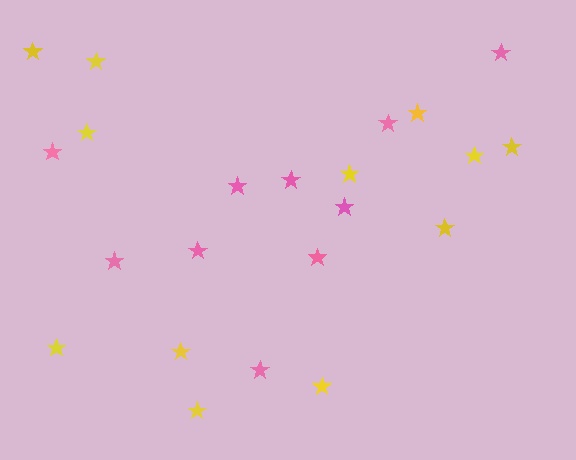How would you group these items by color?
There are 2 groups: one group of pink stars (10) and one group of yellow stars (12).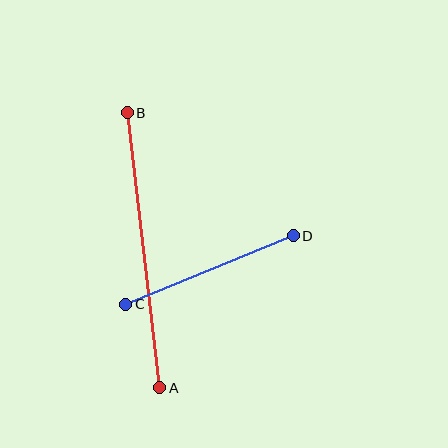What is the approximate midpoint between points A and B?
The midpoint is at approximately (143, 250) pixels.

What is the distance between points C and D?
The distance is approximately 181 pixels.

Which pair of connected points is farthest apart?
Points A and B are farthest apart.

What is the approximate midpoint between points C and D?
The midpoint is at approximately (209, 270) pixels.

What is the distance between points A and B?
The distance is approximately 277 pixels.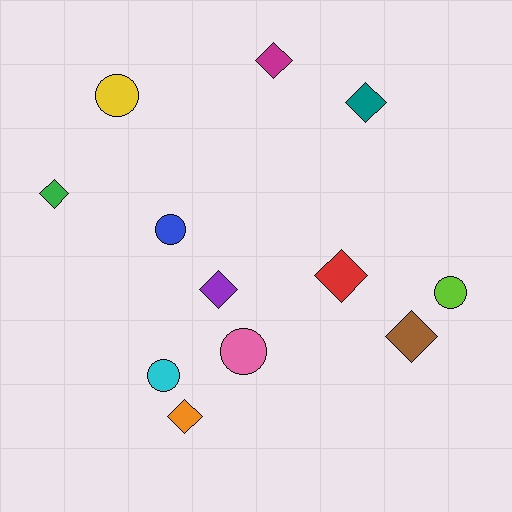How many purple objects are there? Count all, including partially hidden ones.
There is 1 purple object.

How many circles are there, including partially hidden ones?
There are 5 circles.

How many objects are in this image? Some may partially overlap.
There are 12 objects.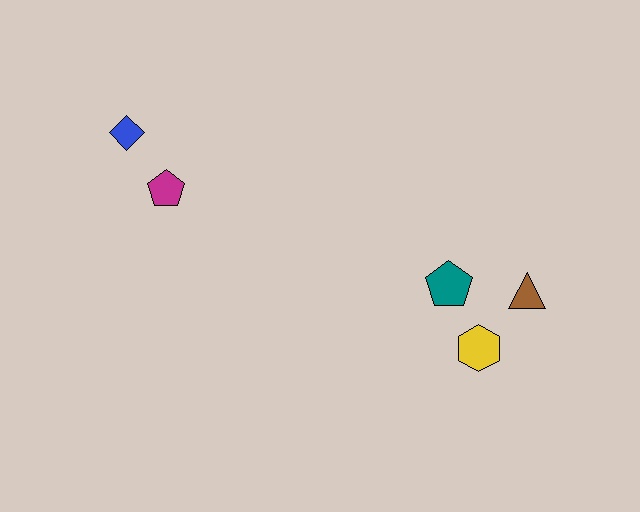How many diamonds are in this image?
There is 1 diamond.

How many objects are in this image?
There are 5 objects.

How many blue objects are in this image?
There is 1 blue object.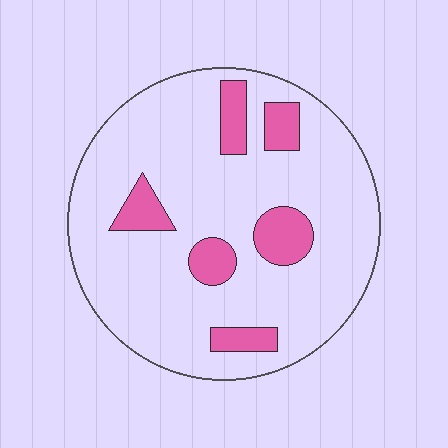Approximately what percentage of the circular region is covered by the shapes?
Approximately 15%.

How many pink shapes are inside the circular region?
6.